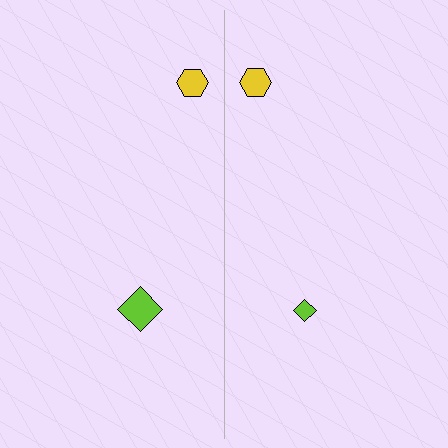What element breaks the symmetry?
The lime diamond on the right side has a different size than its mirror counterpart.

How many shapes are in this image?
There are 4 shapes in this image.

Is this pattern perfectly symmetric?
No, the pattern is not perfectly symmetric. The lime diamond on the right side has a different size than its mirror counterpart.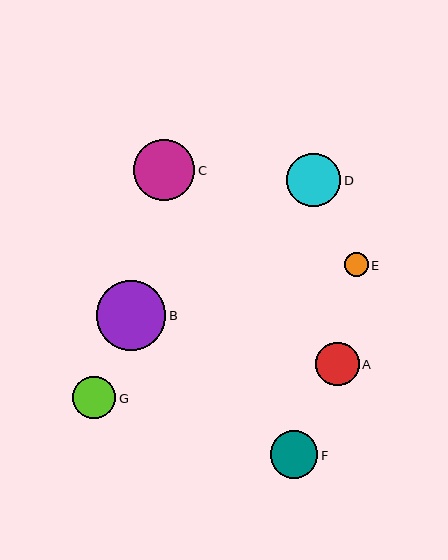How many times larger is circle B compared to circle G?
Circle B is approximately 1.6 times the size of circle G.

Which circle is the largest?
Circle B is the largest with a size of approximately 70 pixels.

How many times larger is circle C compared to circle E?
Circle C is approximately 2.6 times the size of circle E.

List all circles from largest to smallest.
From largest to smallest: B, C, D, F, A, G, E.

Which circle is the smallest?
Circle E is the smallest with a size of approximately 24 pixels.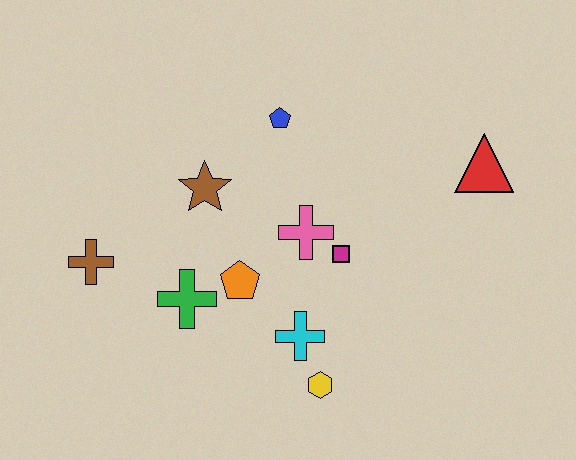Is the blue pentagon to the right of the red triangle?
No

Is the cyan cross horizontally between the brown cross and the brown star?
No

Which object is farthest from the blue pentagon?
The yellow hexagon is farthest from the blue pentagon.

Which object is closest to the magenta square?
The pink cross is closest to the magenta square.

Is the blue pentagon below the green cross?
No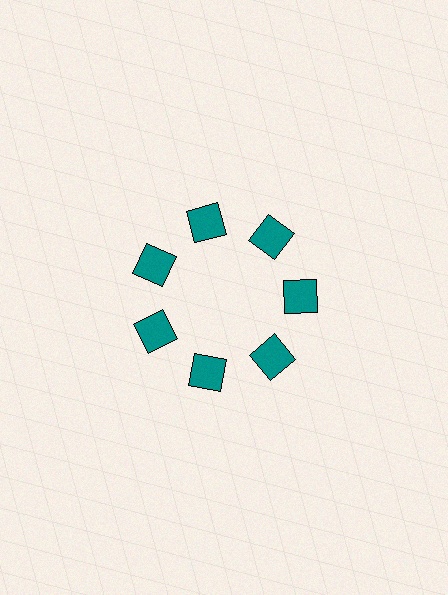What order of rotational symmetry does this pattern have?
This pattern has 7-fold rotational symmetry.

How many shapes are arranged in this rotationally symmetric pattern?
There are 7 shapes, arranged in 7 groups of 1.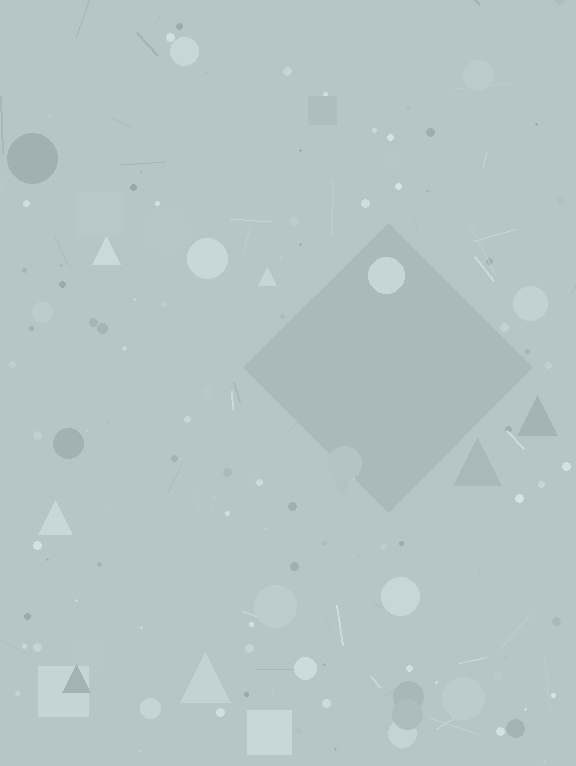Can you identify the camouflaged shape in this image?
The camouflaged shape is a diamond.